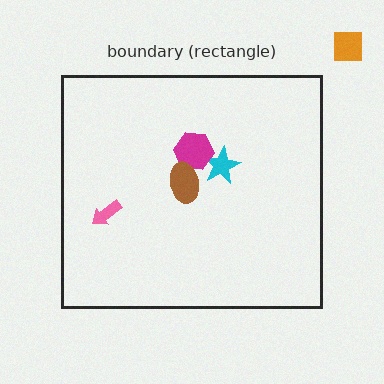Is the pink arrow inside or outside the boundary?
Inside.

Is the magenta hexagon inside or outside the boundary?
Inside.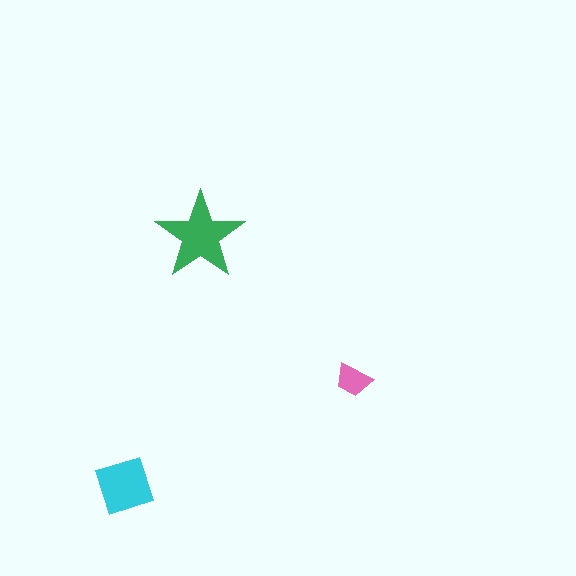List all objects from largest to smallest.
The green star, the cyan diamond, the pink trapezoid.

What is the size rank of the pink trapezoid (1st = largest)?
3rd.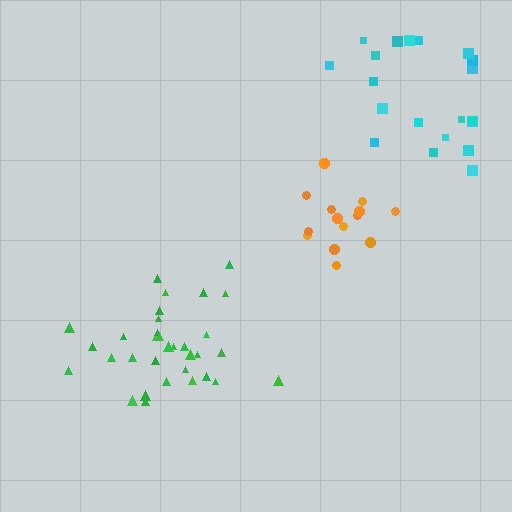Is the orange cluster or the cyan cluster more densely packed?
Orange.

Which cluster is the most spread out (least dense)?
Cyan.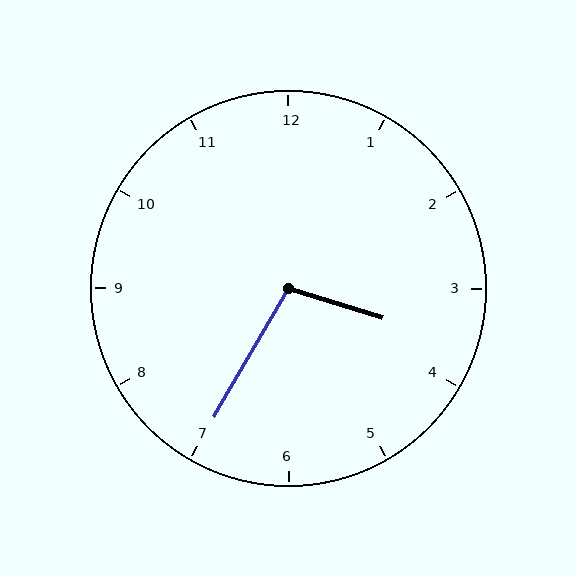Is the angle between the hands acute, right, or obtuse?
It is obtuse.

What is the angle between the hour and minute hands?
Approximately 102 degrees.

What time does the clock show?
3:35.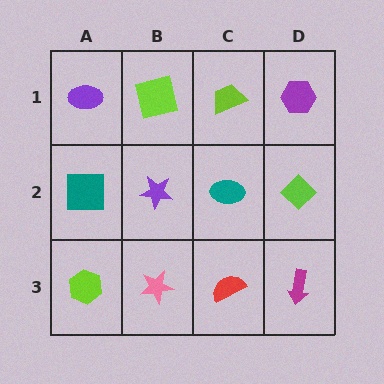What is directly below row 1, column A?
A teal square.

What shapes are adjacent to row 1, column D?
A lime diamond (row 2, column D), a lime trapezoid (row 1, column C).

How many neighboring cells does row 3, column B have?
3.